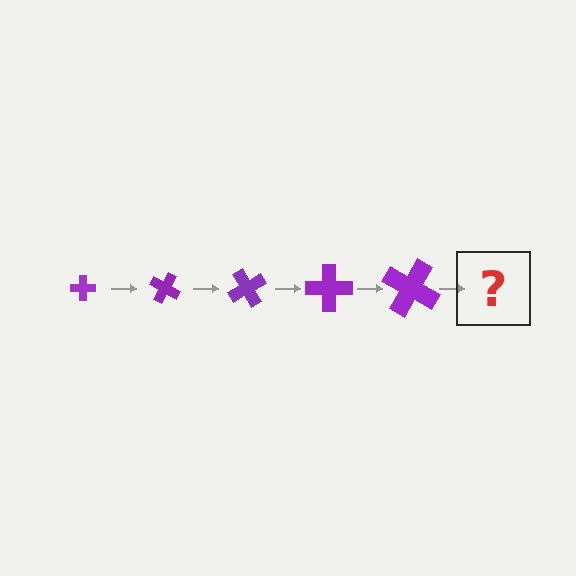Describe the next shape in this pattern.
It should be a cross, larger than the previous one and rotated 150 degrees from the start.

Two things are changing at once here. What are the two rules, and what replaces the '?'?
The two rules are that the cross grows larger each step and it rotates 30 degrees each step. The '?' should be a cross, larger than the previous one and rotated 150 degrees from the start.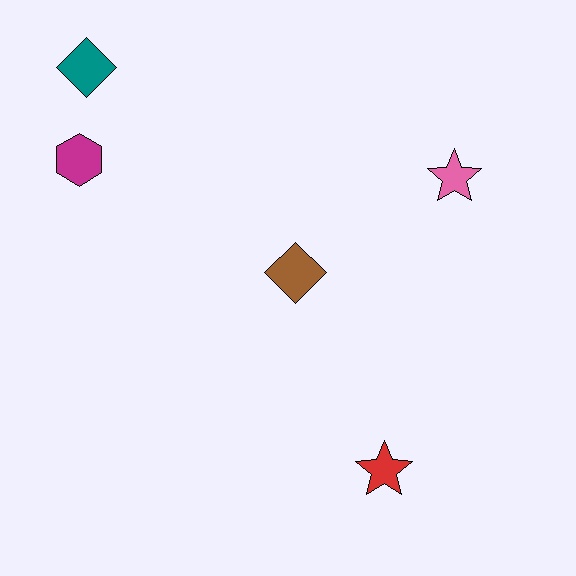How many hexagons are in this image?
There is 1 hexagon.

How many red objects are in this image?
There is 1 red object.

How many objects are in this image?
There are 5 objects.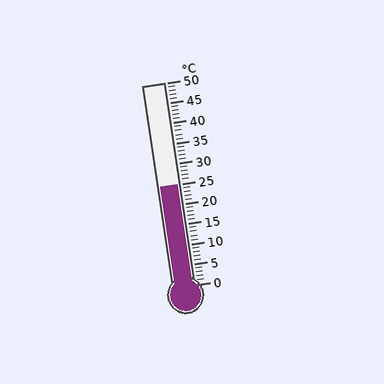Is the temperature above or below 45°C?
The temperature is below 45°C.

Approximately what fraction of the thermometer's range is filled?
The thermometer is filled to approximately 50% of its range.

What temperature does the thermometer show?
The thermometer shows approximately 25°C.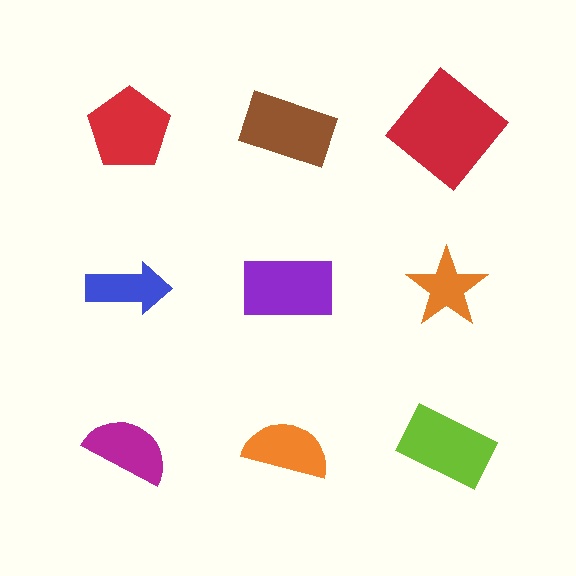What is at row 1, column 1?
A red pentagon.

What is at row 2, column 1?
A blue arrow.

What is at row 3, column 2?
An orange semicircle.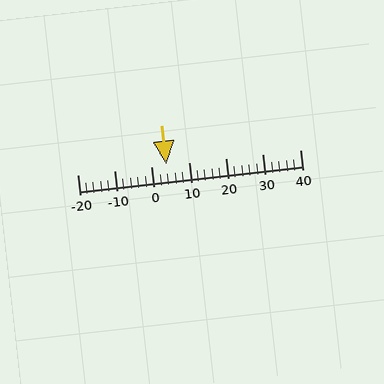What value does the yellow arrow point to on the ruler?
The yellow arrow points to approximately 4.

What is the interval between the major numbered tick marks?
The major tick marks are spaced 10 units apart.